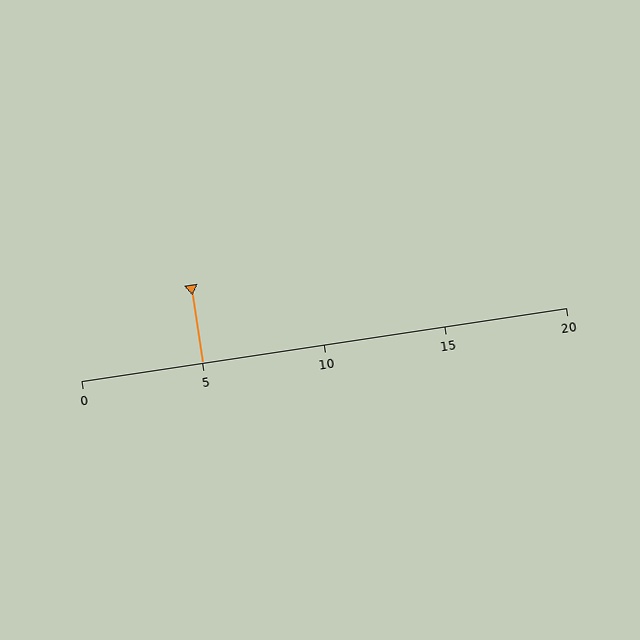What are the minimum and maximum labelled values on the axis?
The axis runs from 0 to 20.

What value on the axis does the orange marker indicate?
The marker indicates approximately 5.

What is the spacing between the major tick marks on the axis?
The major ticks are spaced 5 apart.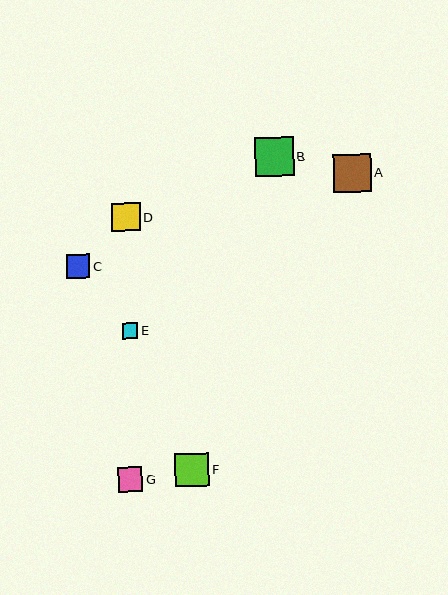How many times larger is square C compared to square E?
Square C is approximately 1.5 times the size of square E.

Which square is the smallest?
Square E is the smallest with a size of approximately 15 pixels.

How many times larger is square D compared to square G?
Square D is approximately 1.2 times the size of square G.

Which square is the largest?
Square B is the largest with a size of approximately 39 pixels.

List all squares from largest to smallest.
From largest to smallest: B, A, F, D, G, C, E.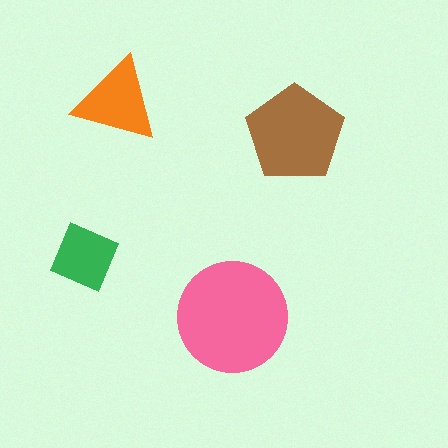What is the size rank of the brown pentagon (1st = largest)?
2nd.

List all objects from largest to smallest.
The pink circle, the brown pentagon, the orange triangle, the green diamond.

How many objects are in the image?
There are 4 objects in the image.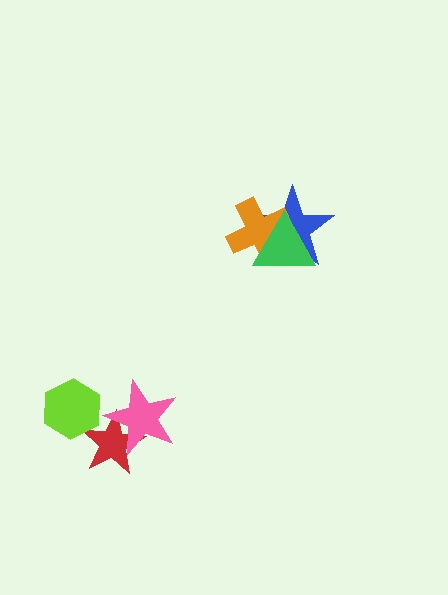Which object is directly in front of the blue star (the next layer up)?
The orange cross is directly in front of the blue star.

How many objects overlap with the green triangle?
2 objects overlap with the green triangle.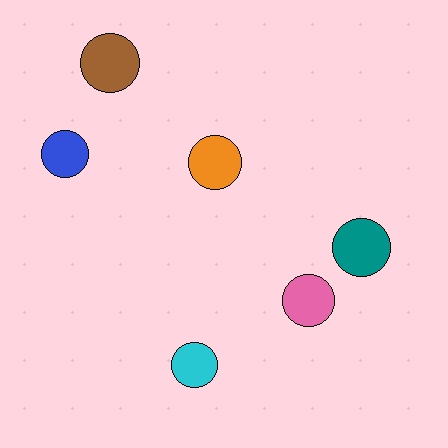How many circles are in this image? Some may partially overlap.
There are 6 circles.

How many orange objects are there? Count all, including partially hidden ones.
There is 1 orange object.